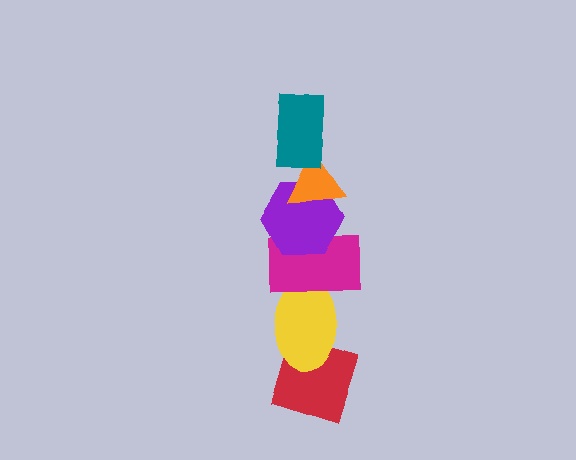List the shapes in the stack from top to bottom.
From top to bottom: the teal rectangle, the orange triangle, the purple hexagon, the magenta rectangle, the yellow ellipse, the red diamond.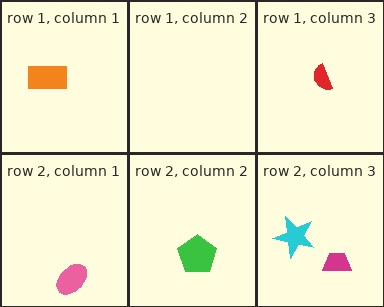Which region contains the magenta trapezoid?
The row 2, column 3 region.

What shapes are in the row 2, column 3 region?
The cyan star, the magenta trapezoid.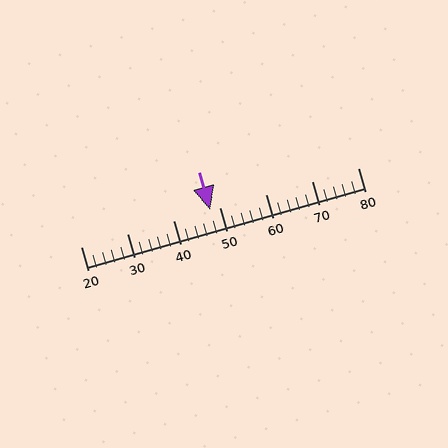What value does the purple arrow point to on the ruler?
The purple arrow points to approximately 48.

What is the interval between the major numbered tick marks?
The major tick marks are spaced 10 units apart.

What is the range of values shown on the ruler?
The ruler shows values from 20 to 80.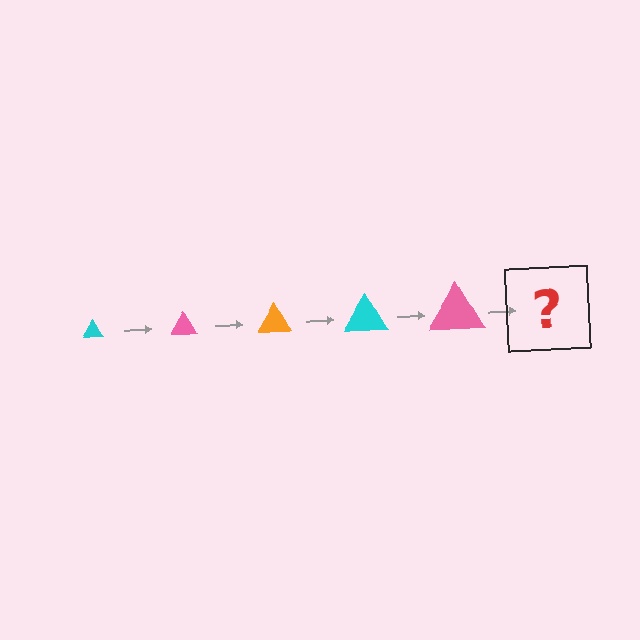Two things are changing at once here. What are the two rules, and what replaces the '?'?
The two rules are that the triangle grows larger each step and the color cycles through cyan, pink, and orange. The '?' should be an orange triangle, larger than the previous one.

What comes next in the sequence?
The next element should be an orange triangle, larger than the previous one.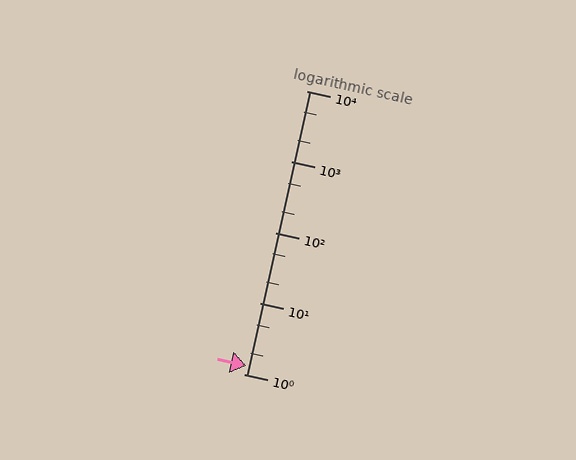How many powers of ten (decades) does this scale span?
The scale spans 4 decades, from 1 to 10000.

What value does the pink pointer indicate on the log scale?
The pointer indicates approximately 1.3.